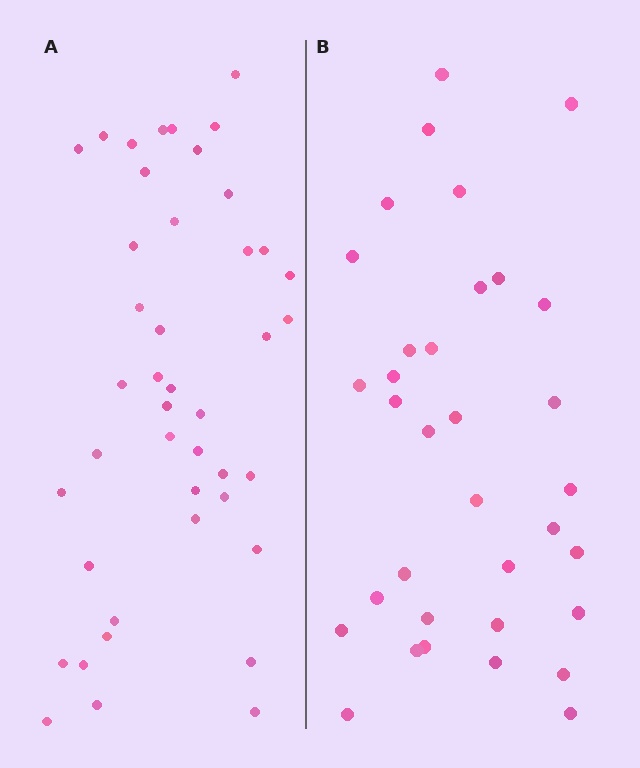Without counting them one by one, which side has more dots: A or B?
Region A (the left region) has more dots.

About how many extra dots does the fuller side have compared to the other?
Region A has roughly 8 or so more dots than region B.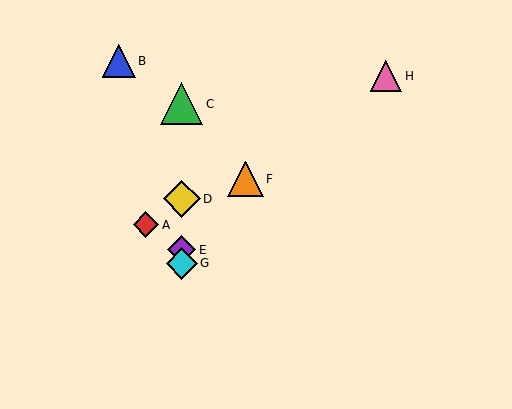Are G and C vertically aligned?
Yes, both are at x≈182.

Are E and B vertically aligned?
No, E is at x≈182 and B is at x≈119.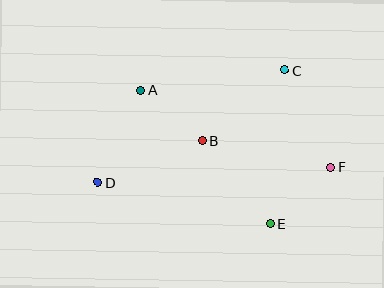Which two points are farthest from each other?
Points D and F are farthest from each other.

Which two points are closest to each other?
Points A and B are closest to each other.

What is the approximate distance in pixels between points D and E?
The distance between D and E is approximately 177 pixels.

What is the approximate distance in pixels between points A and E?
The distance between A and E is approximately 186 pixels.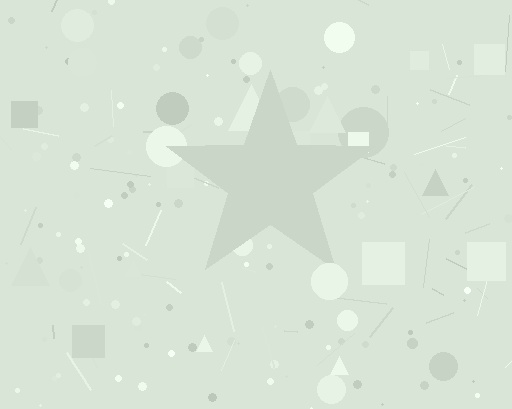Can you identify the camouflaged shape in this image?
The camouflaged shape is a star.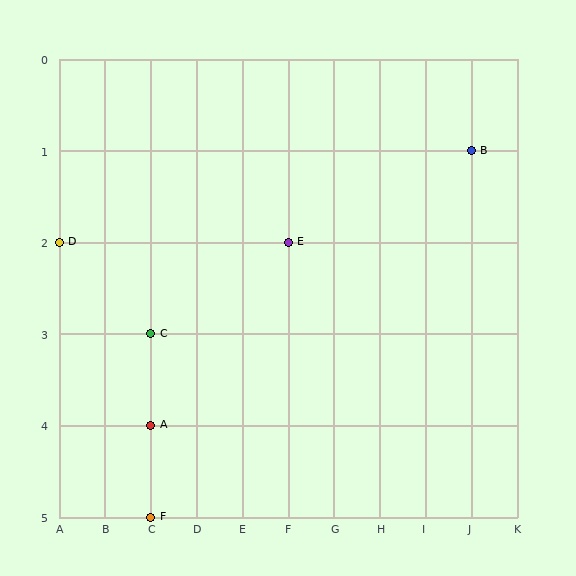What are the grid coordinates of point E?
Point E is at grid coordinates (F, 2).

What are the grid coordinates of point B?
Point B is at grid coordinates (J, 1).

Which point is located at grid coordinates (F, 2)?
Point E is at (F, 2).